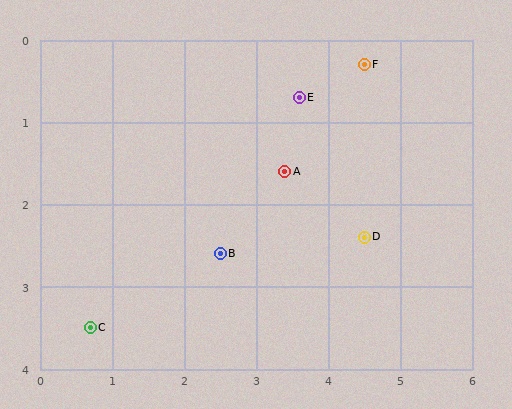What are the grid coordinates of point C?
Point C is at approximately (0.7, 3.5).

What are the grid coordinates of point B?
Point B is at approximately (2.5, 2.6).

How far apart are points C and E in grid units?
Points C and E are about 4.0 grid units apart.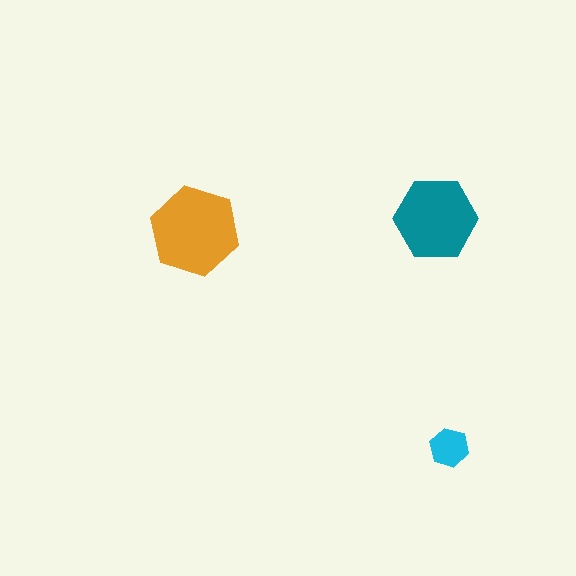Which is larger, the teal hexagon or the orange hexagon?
The orange one.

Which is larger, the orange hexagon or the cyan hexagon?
The orange one.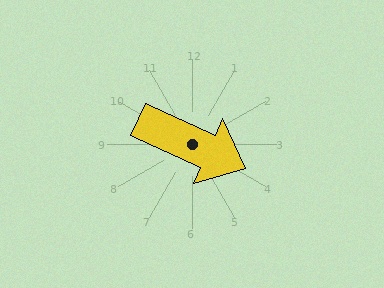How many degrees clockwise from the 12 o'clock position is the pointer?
Approximately 114 degrees.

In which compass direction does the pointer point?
Southeast.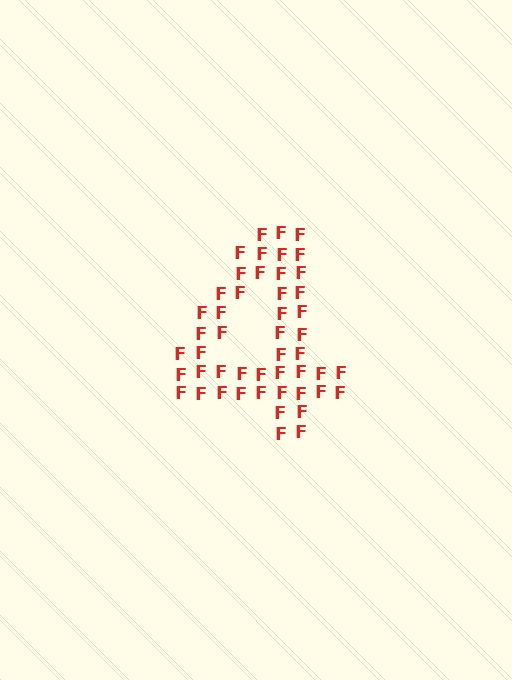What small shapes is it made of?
It is made of small letter F's.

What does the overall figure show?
The overall figure shows the digit 4.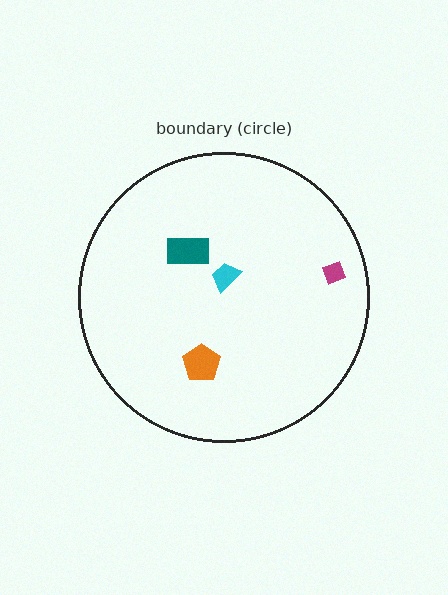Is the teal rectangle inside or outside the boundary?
Inside.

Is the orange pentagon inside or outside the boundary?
Inside.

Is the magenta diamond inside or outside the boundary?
Inside.